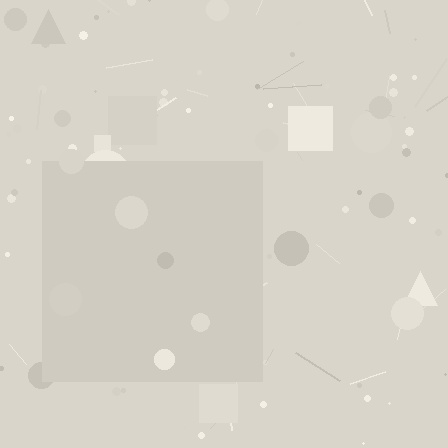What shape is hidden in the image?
A square is hidden in the image.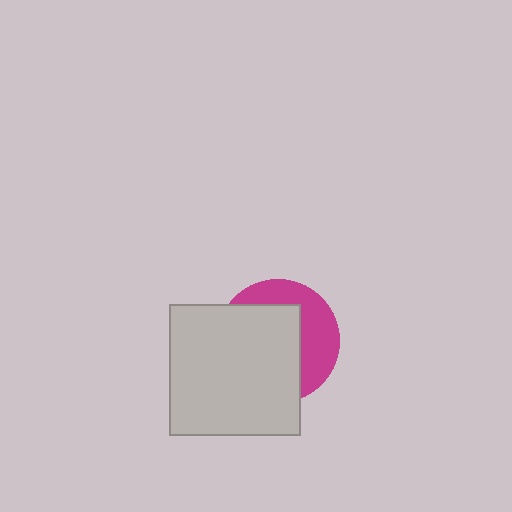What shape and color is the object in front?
The object in front is a light gray square.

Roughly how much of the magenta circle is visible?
A small part of it is visible (roughly 38%).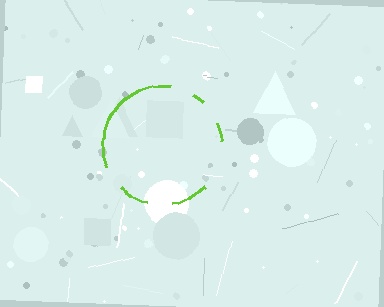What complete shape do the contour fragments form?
The contour fragments form a circle.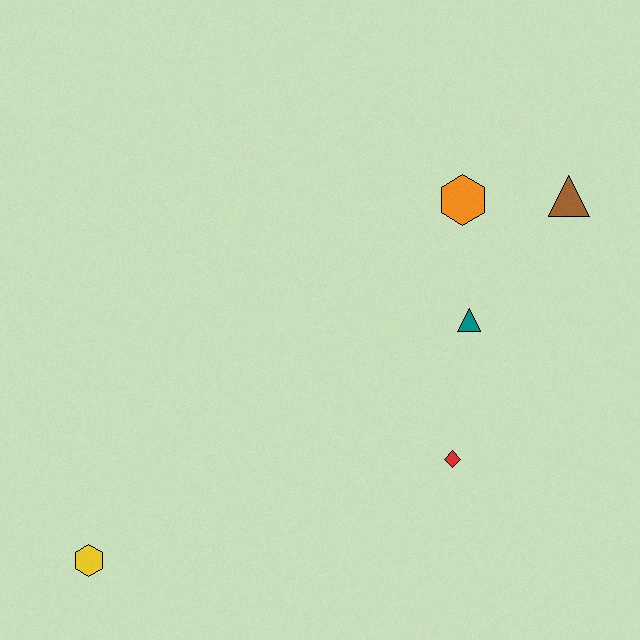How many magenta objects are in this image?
There are no magenta objects.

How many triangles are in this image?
There are 2 triangles.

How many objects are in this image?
There are 5 objects.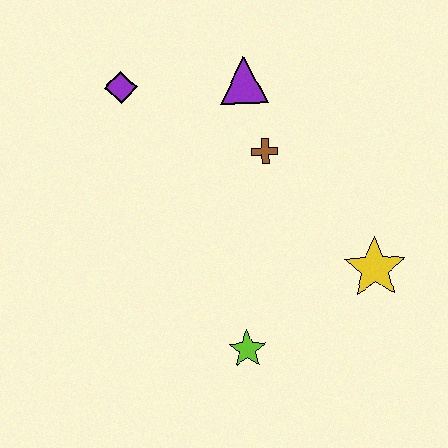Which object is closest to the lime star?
The yellow star is closest to the lime star.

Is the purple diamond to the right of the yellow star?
No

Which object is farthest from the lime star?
The purple diamond is farthest from the lime star.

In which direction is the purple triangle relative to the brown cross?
The purple triangle is above the brown cross.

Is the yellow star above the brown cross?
No